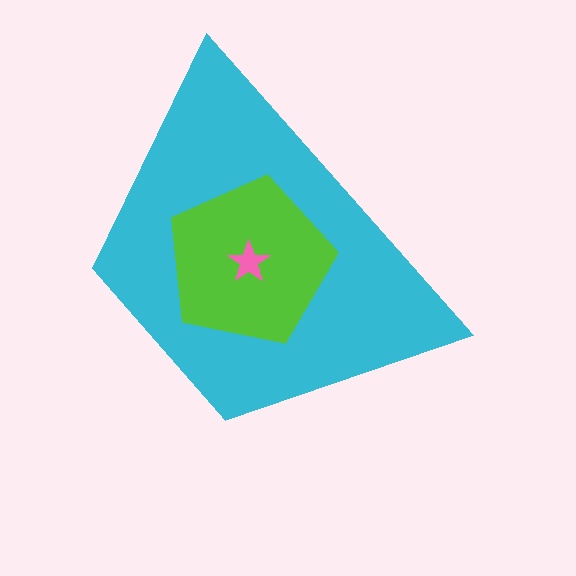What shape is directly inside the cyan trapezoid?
The lime pentagon.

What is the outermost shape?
The cyan trapezoid.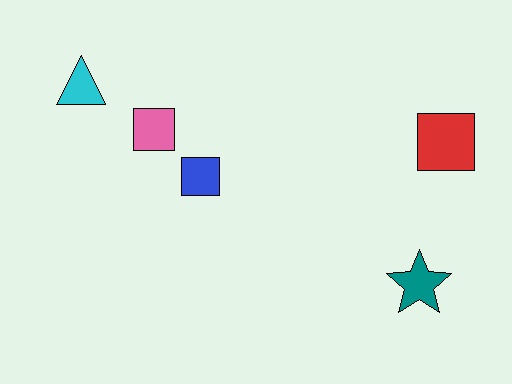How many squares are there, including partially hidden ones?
There are 3 squares.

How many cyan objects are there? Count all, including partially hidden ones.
There is 1 cyan object.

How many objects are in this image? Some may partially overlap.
There are 5 objects.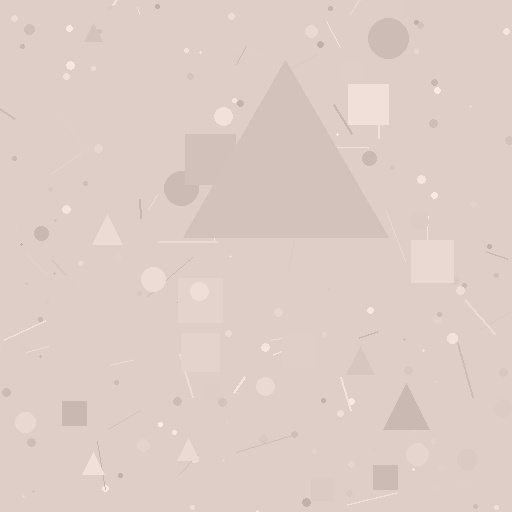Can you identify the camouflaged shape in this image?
The camouflaged shape is a triangle.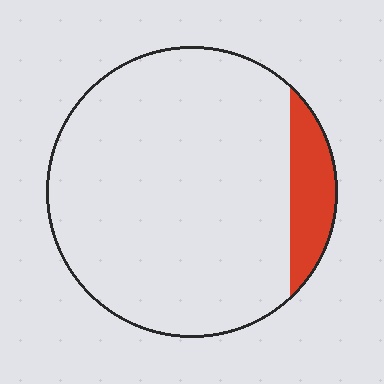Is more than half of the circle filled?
No.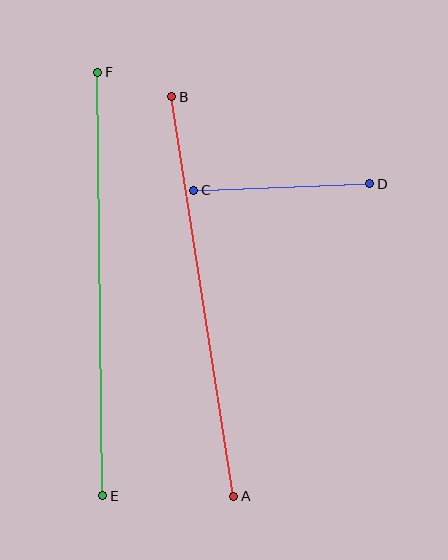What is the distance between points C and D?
The distance is approximately 176 pixels.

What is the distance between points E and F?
The distance is approximately 424 pixels.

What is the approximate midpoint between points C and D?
The midpoint is at approximately (282, 187) pixels.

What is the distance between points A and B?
The distance is approximately 404 pixels.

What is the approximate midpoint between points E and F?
The midpoint is at approximately (100, 284) pixels.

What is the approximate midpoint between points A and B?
The midpoint is at approximately (203, 297) pixels.